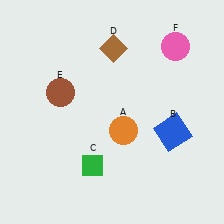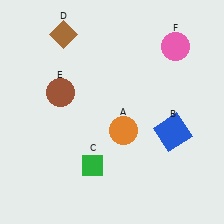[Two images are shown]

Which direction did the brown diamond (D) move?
The brown diamond (D) moved left.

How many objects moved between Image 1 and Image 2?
1 object moved between the two images.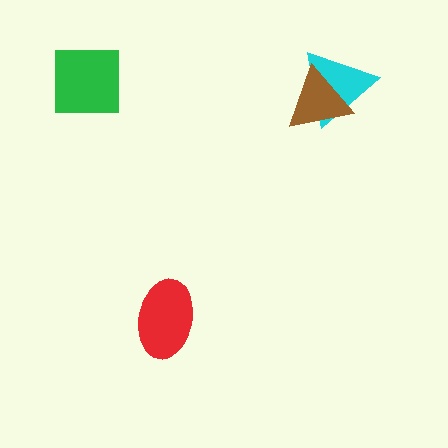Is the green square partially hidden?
No, no other shape covers it.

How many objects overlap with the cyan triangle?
1 object overlaps with the cyan triangle.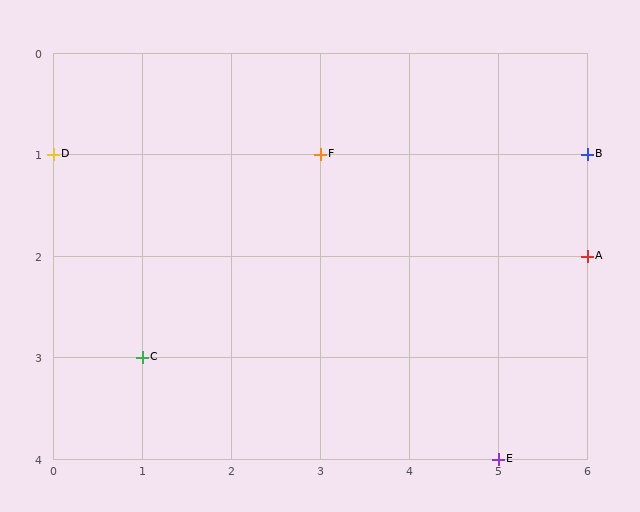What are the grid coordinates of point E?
Point E is at grid coordinates (5, 4).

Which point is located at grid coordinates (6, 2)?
Point A is at (6, 2).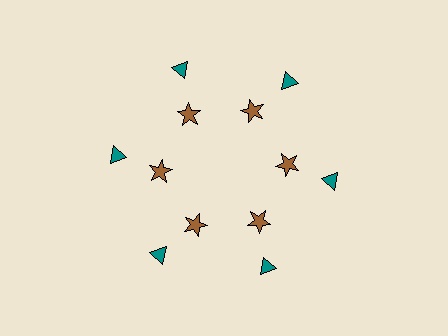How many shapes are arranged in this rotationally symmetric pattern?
There are 12 shapes, arranged in 6 groups of 2.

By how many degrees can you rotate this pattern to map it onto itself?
The pattern maps onto itself every 60 degrees of rotation.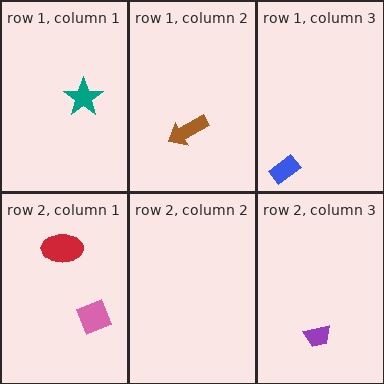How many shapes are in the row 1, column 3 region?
1.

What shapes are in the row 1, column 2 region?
The brown arrow.